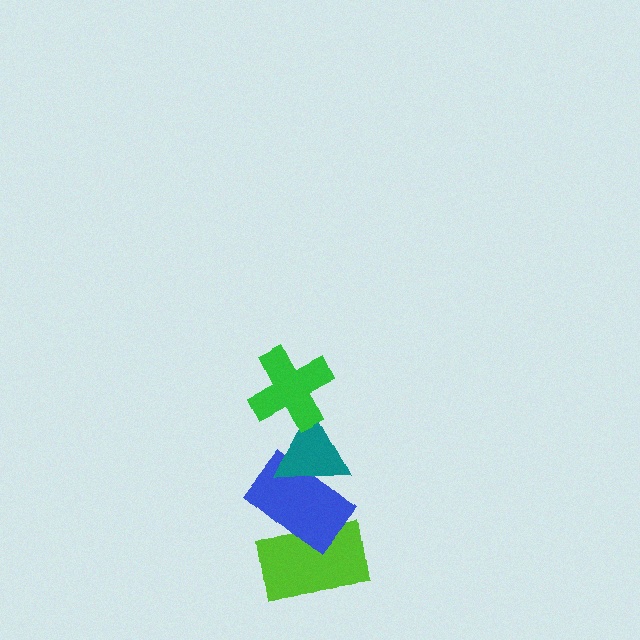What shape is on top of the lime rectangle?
The blue rectangle is on top of the lime rectangle.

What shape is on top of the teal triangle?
The green cross is on top of the teal triangle.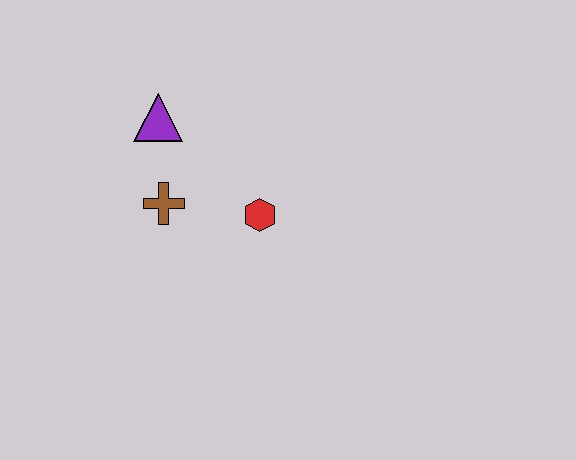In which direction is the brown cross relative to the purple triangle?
The brown cross is below the purple triangle.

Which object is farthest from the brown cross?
The red hexagon is farthest from the brown cross.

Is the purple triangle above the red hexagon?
Yes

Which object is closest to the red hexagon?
The brown cross is closest to the red hexagon.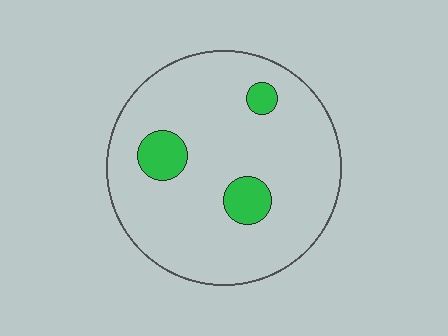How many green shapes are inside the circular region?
3.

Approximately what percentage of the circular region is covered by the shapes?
Approximately 10%.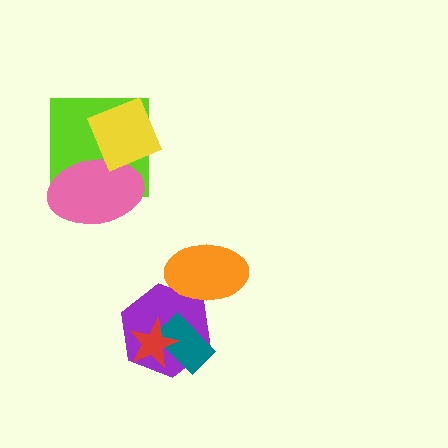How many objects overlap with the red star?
2 objects overlap with the red star.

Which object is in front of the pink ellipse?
The yellow square is in front of the pink ellipse.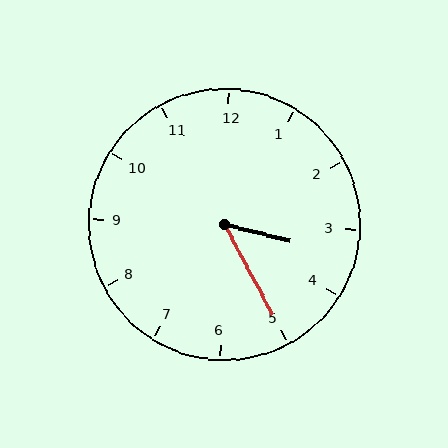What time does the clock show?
3:25.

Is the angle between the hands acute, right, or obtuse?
It is acute.